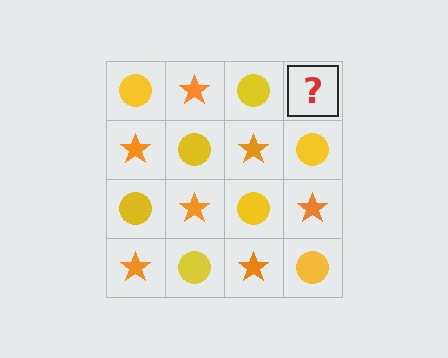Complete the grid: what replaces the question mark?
The question mark should be replaced with an orange star.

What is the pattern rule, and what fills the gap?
The rule is that it alternates yellow circle and orange star in a checkerboard pattern. The gap should be filled with an orange star.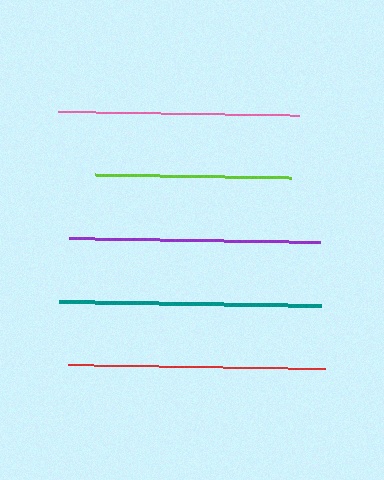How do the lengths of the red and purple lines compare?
The red and purple lines are approximately the same length.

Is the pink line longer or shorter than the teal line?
The teal line is longer than the pink line.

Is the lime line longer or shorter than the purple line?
The purple line is longer than the lime line.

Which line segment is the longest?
The teal line is the longest at approximately 261 pixels.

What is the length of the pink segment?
The pink segment is approximately 241 pixels long.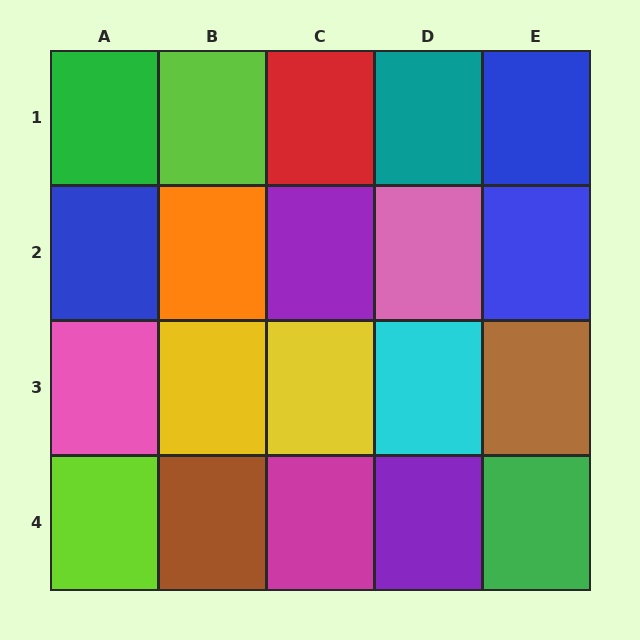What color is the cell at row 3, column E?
Brown.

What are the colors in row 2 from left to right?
Blue, orange, purple, pink, blue.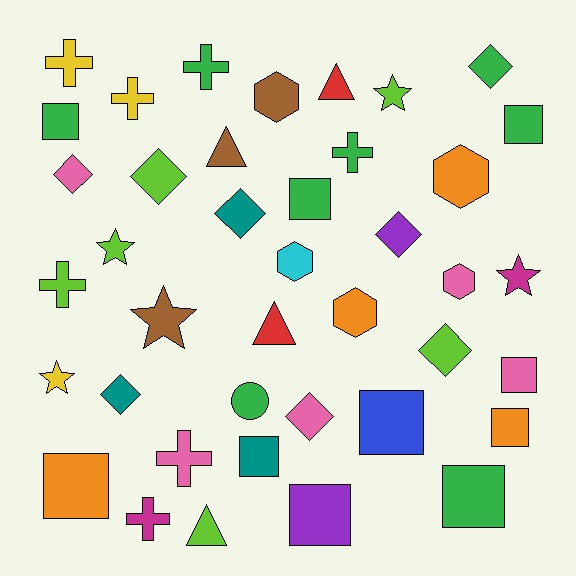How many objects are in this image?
There are 40 objects.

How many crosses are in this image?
There are 7 crosses.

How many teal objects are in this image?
There are 3 teal objects.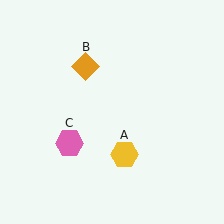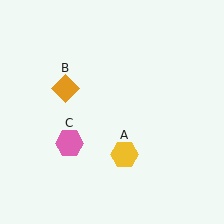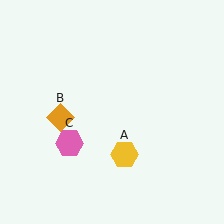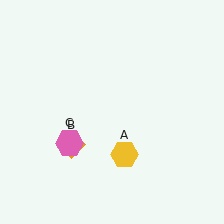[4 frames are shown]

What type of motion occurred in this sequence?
The orange diamond (object B) rotated counterclockwise around the center of the scene.